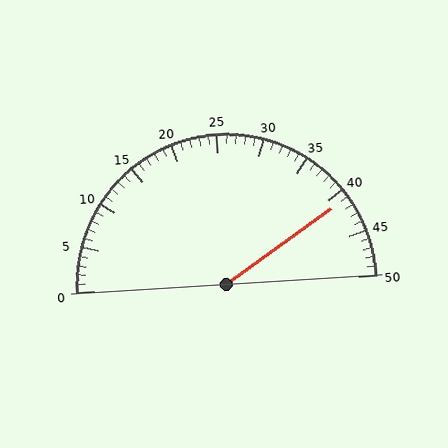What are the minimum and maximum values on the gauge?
The gauge ranges from 0 to 50.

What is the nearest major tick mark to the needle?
The nearest major tick mark is 40.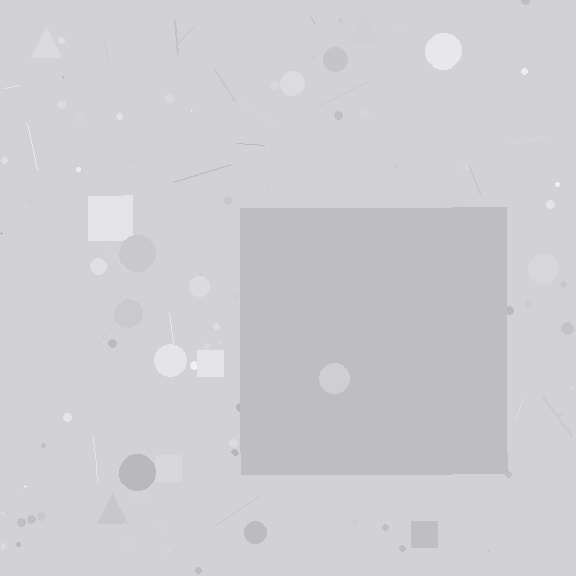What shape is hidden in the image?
A square is hidden in the image.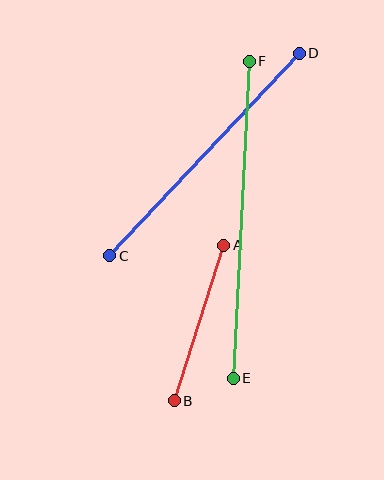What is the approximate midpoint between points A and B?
The midpoint is at approximately (199, 323) pixels.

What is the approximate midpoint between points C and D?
The midpoint is at approximately (204, 154) pixels.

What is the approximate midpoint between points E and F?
The midpoint is at approximately (241, 220) pixels.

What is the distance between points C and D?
The distance is approximately 278 pixels.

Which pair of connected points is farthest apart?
Points E and F are farthest apart.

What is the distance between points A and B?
The distance is approximately 163 pixels.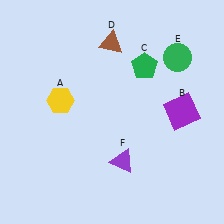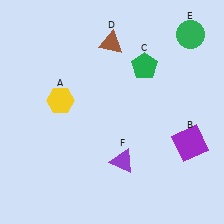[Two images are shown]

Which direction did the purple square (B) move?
The purple square (B) moved down.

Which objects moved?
The objects that moved are: the purple square (B), the green circle (E).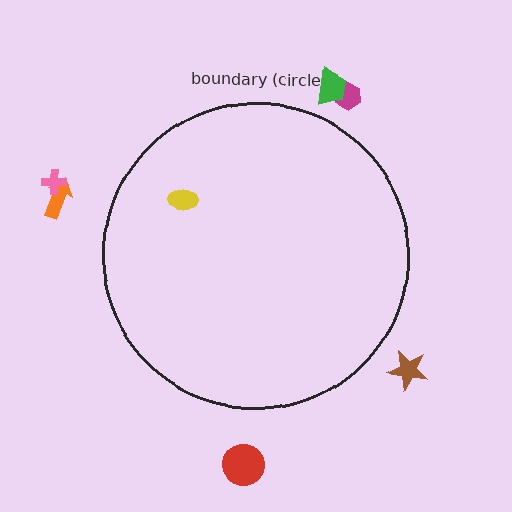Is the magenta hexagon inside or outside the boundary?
Outside.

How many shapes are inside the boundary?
1 inside, 6 outside.